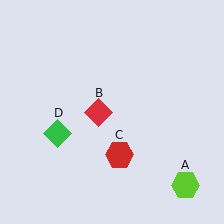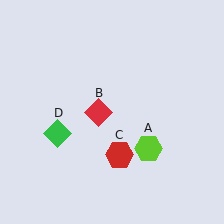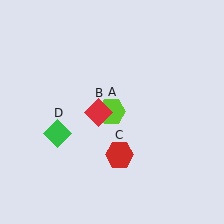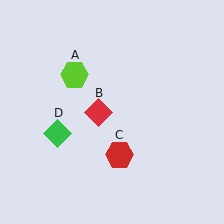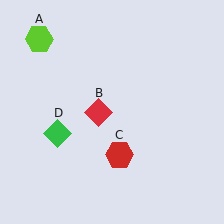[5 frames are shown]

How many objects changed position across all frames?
1 object changed position: lime hexagon (object A).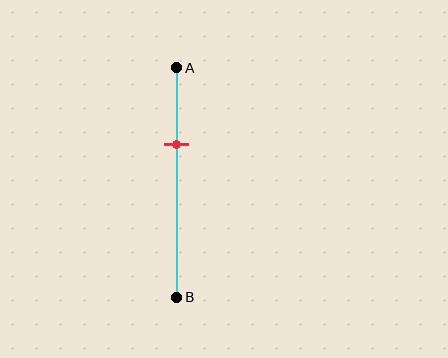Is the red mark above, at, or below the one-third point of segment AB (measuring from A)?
The red mark is approximately at the one-third point of segment AB.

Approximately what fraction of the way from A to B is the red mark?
The red mark is approximately 35% of the way from A to B.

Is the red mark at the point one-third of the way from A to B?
Yes, the mark is approximately at the one-third point.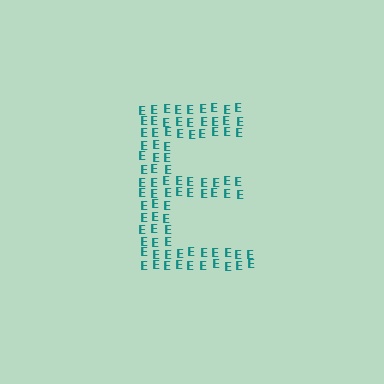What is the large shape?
The large shape is the letter E.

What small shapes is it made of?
It is made of small letter E's.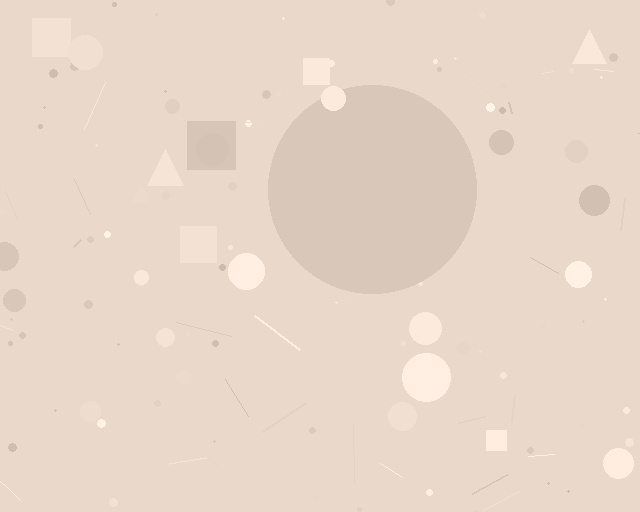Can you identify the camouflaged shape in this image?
The camouflaged shape is a circle.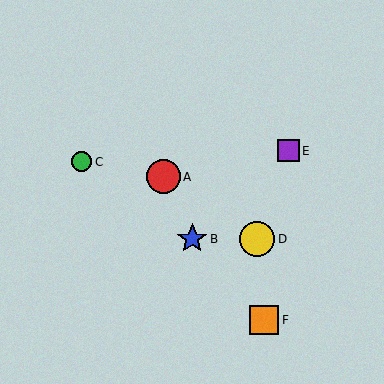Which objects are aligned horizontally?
Objects B, D are aligned horizontally.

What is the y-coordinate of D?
Object D is at y≈239.